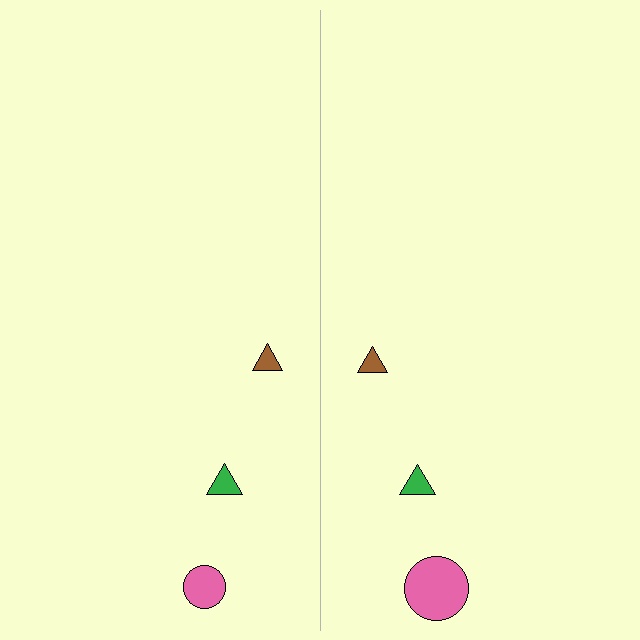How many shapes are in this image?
There are 6 shapes in this image.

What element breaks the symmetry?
The pink circle on the right side has a different size than its mirror counterpart.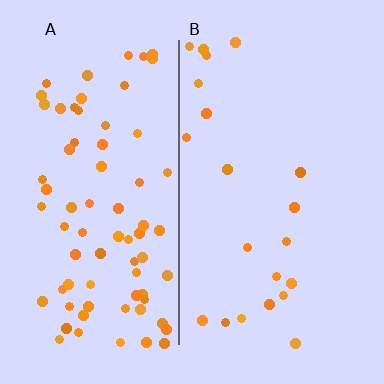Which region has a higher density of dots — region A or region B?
A (the left).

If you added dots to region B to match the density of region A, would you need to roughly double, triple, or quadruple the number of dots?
Approximately quadruple.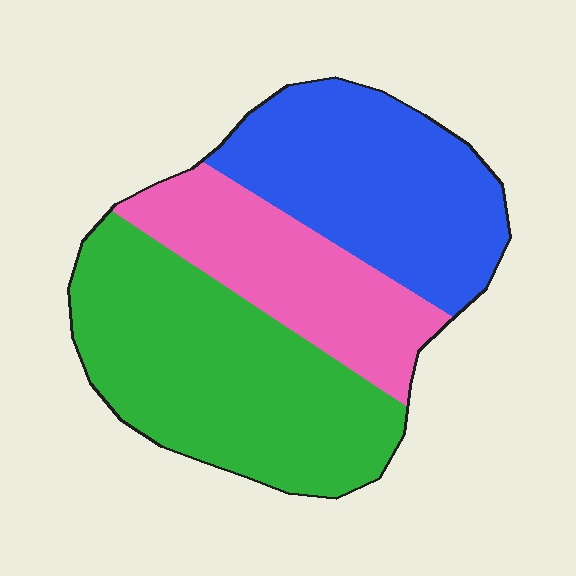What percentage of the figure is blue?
Blue covers 33% of the figure.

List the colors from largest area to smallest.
From largest to smallest: green, blue, pink.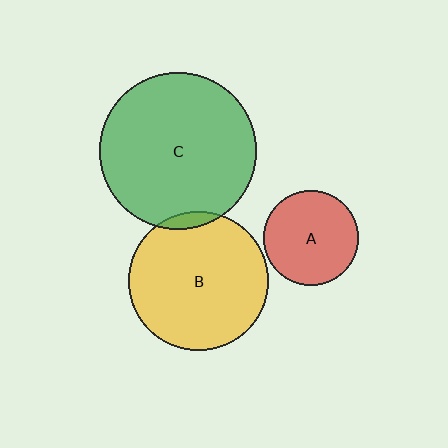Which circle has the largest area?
Circle C (green).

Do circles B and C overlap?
Yes.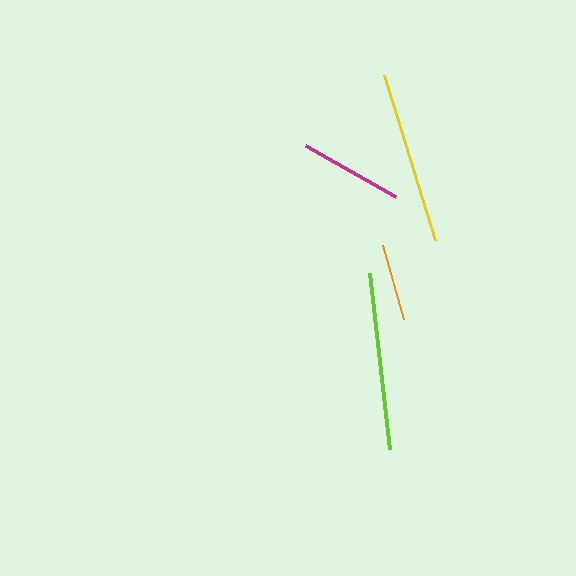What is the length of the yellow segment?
The yellow segment is approximately 173 pixels long.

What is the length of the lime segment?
The lime segment is approximately 177 pixels long.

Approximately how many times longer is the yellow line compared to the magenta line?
The yellow line is approximately 1.7 times the length of the magenta line.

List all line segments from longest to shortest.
From longest to shortest: lime, yellow, magenta, orange.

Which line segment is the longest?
The lime line is the longest at approximately 177 pixels.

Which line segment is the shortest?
The orange line is the shortest at approximately 76 pixels.